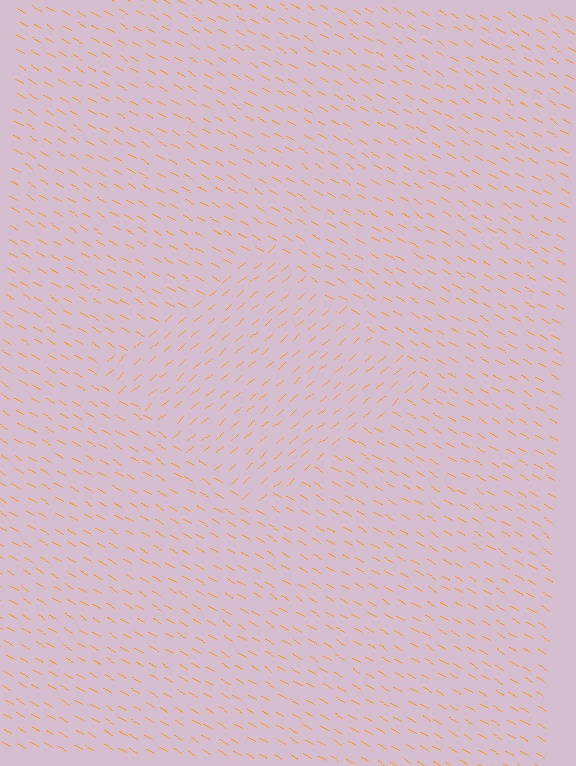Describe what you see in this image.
The image is filled with small orange line segments. A diamond region in the image has lines oriented differently from the surrounding lines, creating a visible texture boundary.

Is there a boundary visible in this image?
Yes, there is a texture boundary formed by a change in line orientation.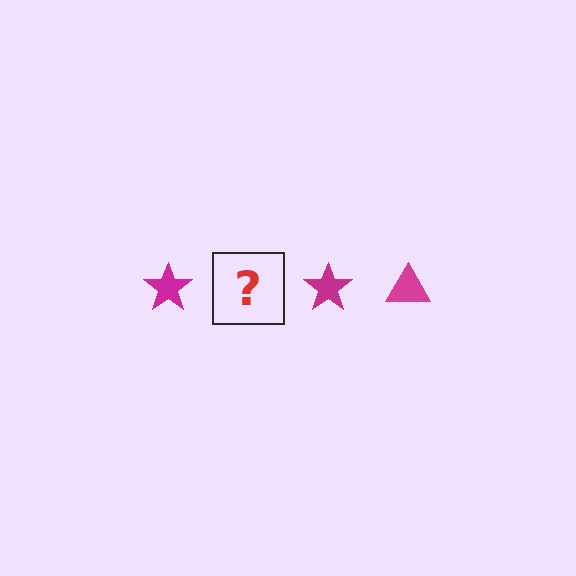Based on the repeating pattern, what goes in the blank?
The blank should be a magenta triangle.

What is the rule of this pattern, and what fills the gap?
The rule is that the pattern cycles through star, triangle shapes in magenta. The gap should be filled with a magenta triangle.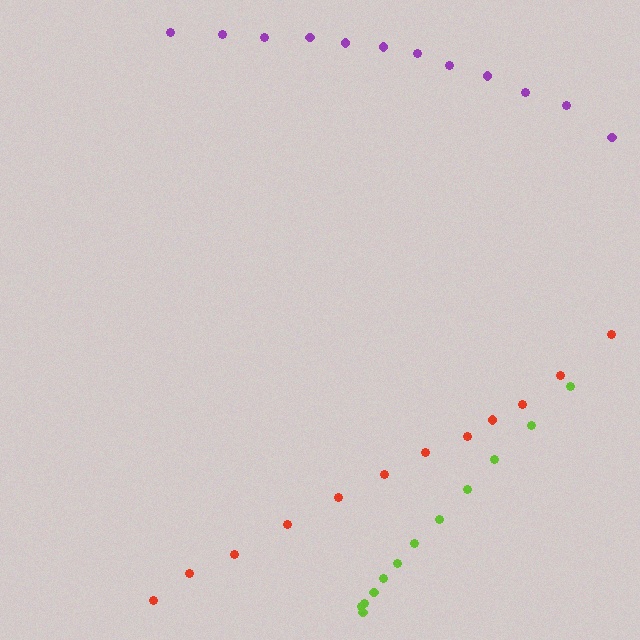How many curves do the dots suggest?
There are 3 distinct paths.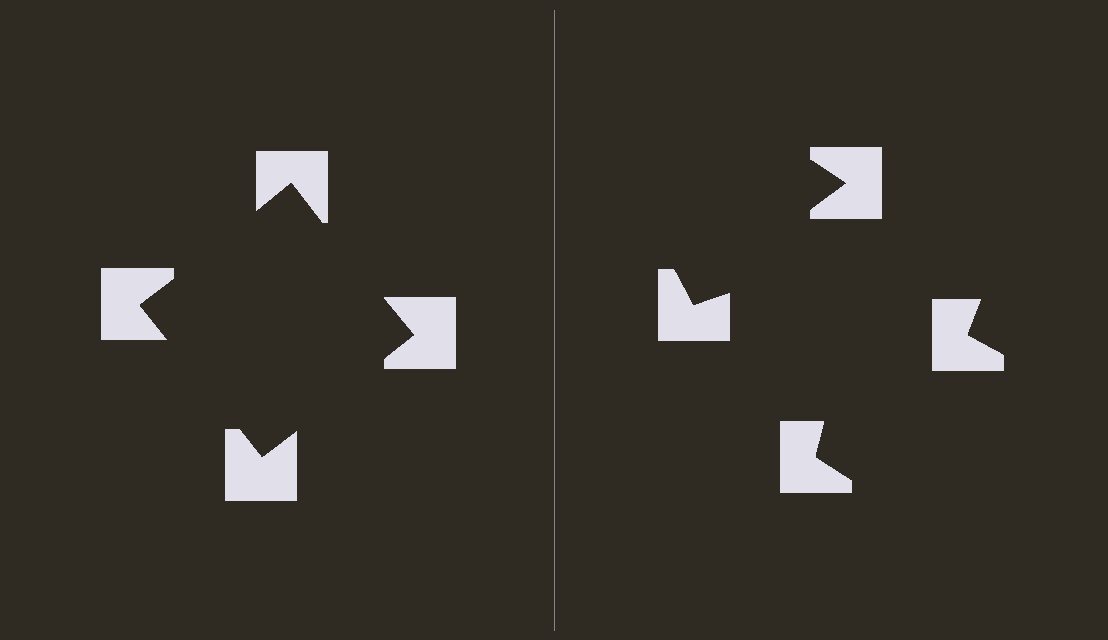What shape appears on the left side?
An illusory square.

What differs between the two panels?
The notched squares are positioned identically on both sides; only the wedge orientations differ. On the left they align to a square; on the right they are misaligned.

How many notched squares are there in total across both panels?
8 — 4 on each side.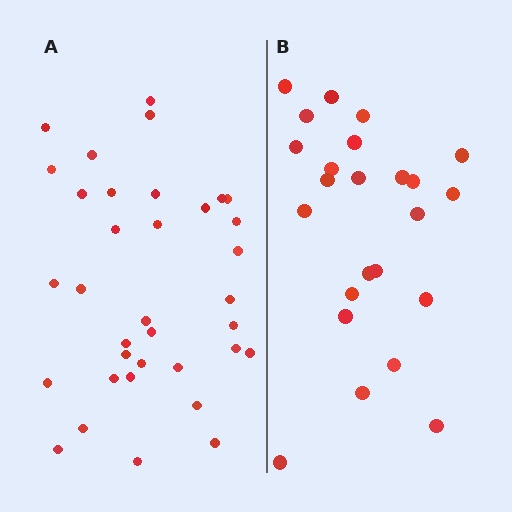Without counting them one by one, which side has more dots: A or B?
Region A (the left region) has more dots.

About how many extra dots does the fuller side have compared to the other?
Region A has roughly 12 or so more dots than region B.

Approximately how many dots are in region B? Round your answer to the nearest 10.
About 20 dots. (The exact count is 24, which rounds to 20.)